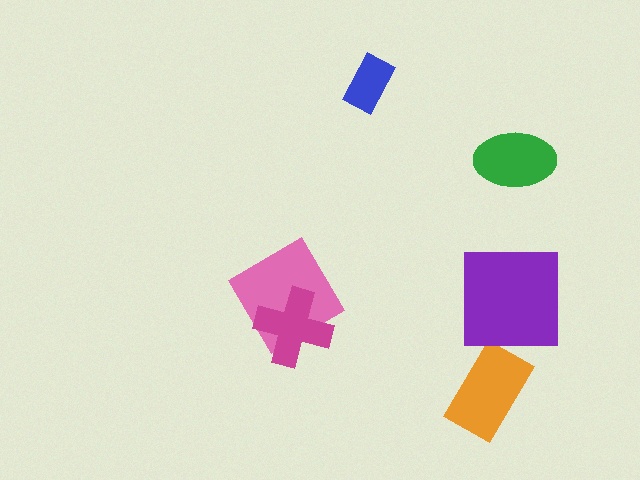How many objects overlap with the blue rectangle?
0 objects overlap with the blue rectangle.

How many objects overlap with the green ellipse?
0 objects overlap with the green ellipse.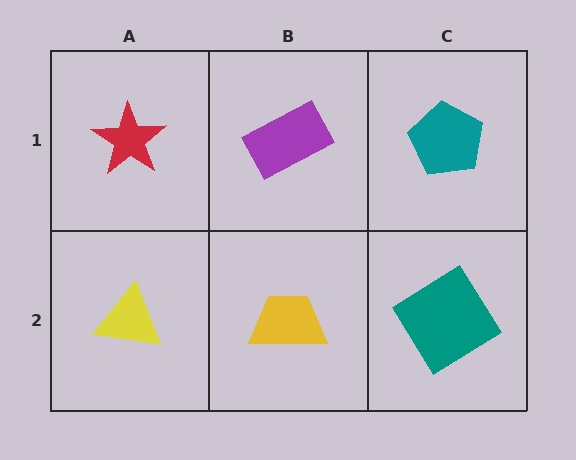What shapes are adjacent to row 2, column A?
A red star (row 1, column A), a yellow trapezoid (row 2, column B).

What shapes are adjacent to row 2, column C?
A teal pentagon (row 1, column C), a yellow trapezoid (row 2, column B).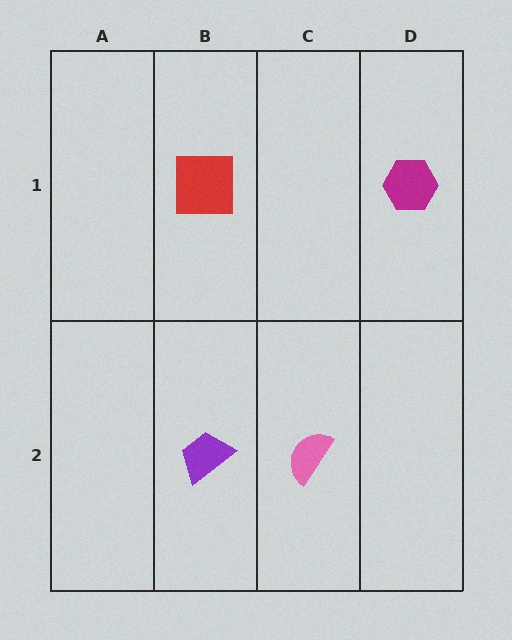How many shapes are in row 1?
2 shapes.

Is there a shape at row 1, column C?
No, that cell is empty.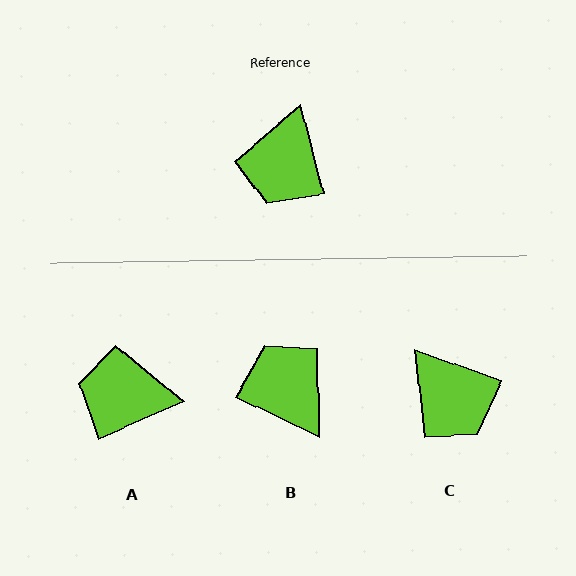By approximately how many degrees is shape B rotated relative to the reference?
Approximately 129 degrees clockwise.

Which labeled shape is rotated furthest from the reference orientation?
B, about 129 degrees away.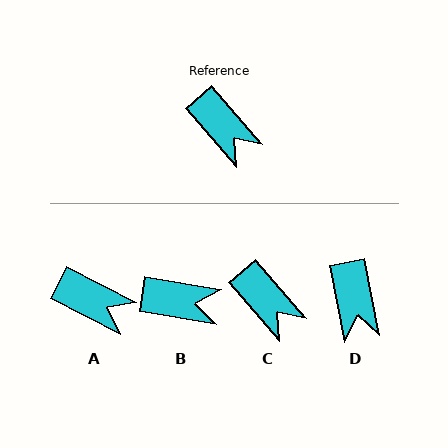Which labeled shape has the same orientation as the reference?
C.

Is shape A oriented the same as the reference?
No, it is off by about 22 degrees.